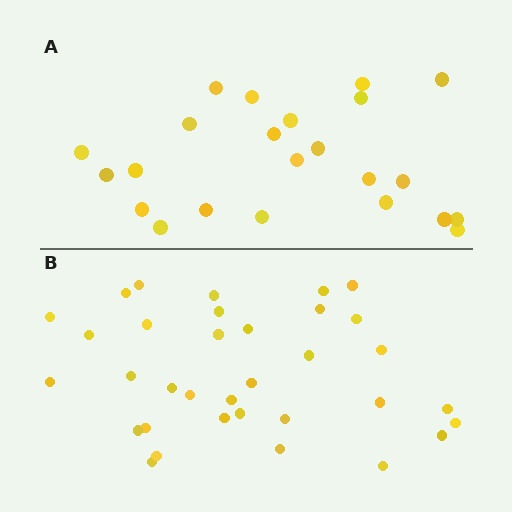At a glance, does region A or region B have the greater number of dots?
Region B (the bottom region) has more dots.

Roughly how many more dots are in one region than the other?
Region B has roughly 12 or so more dots than region A.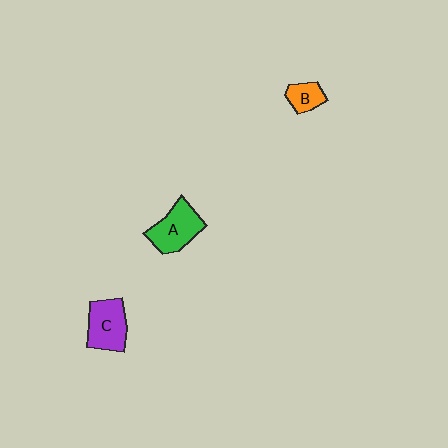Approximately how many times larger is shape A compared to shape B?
Approximately 2.0 times.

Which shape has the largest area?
Shape A (green).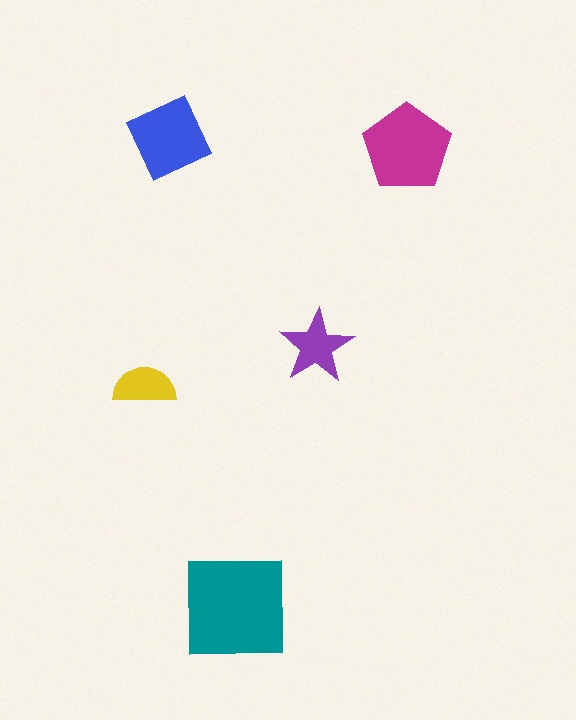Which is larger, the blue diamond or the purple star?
The blue diamond.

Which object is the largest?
The teal square.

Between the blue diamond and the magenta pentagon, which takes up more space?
The magenta pentagon.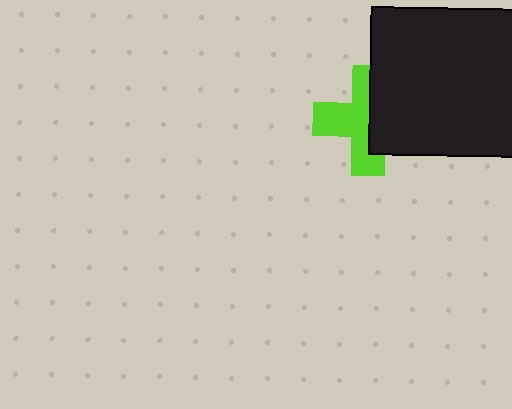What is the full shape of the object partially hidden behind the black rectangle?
The partially hidden object is a lime cross.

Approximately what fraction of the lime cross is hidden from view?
Roughly 43% of the lime cross is hidden behind the black rectangle.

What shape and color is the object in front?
The object in front is a black rectangle.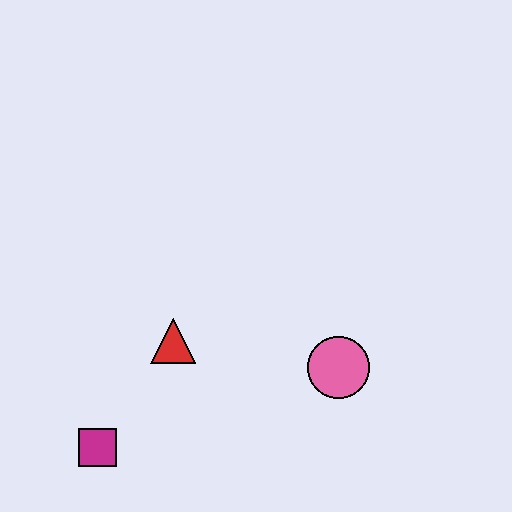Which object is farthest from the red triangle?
The pink circle is farthest from the red triangle.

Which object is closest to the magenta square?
The red triangle is closest to the magenta square.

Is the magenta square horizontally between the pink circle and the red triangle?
No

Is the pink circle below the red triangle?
Yes